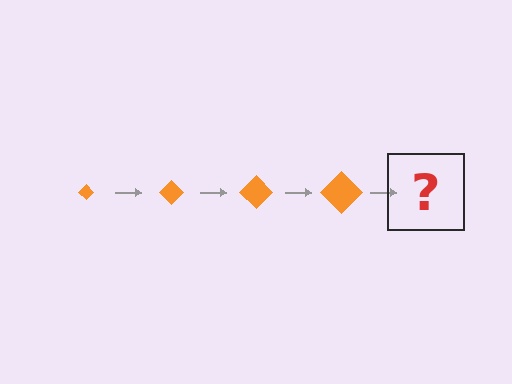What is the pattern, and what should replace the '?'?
The pattern is that the diamond gets progressively larger each step. The '?' should be an orange diamond, larger than the previous one.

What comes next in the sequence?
The next element should be an orange diamond, larger than the previous one.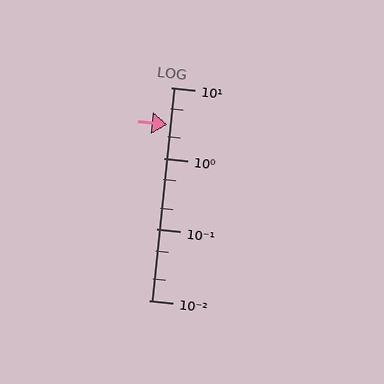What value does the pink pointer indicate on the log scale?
The pointer indicates approximately 3.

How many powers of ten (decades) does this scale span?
The scale spans 3 decades, from 0.01 to 10.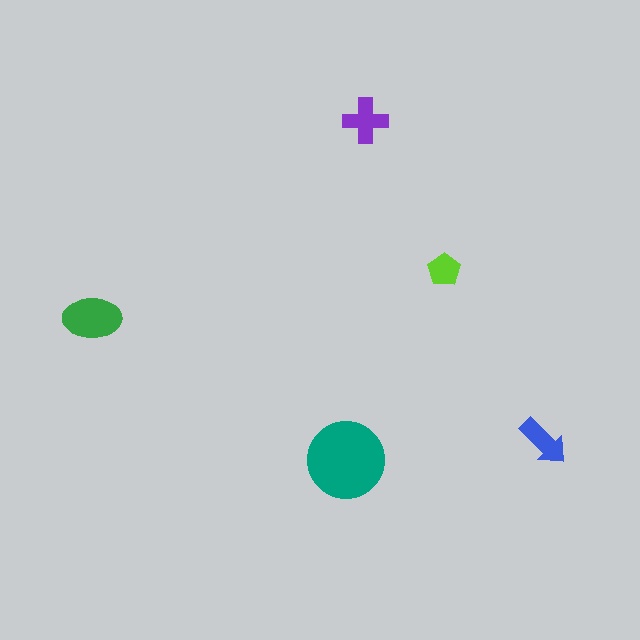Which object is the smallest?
The lime pentagon.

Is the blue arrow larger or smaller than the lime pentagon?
Larger.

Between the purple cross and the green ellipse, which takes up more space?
The green ellipse.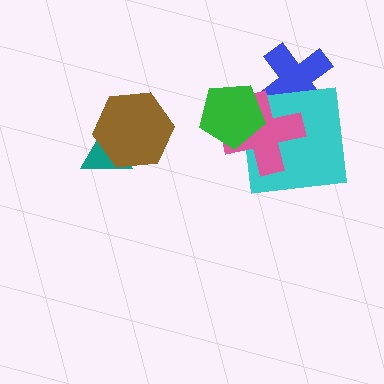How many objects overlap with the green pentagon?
2 objects overlap with the green pentagon.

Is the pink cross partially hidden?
Yes, it is partially covered by another shape.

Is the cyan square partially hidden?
Yes, it is partially covered by another shape.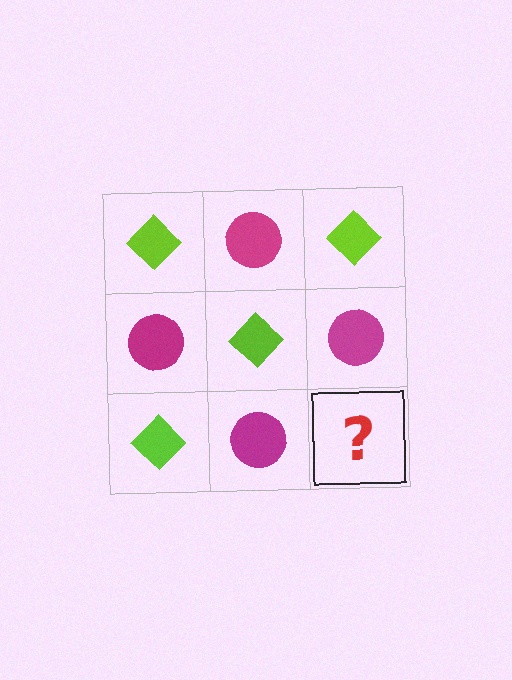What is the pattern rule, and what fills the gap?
The rule is that it alternates lime diamond and magenta circle in a checkerboard pattern. The gap should be filled with a lime diamond.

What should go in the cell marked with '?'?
The missing cell should contain a lime diamond.